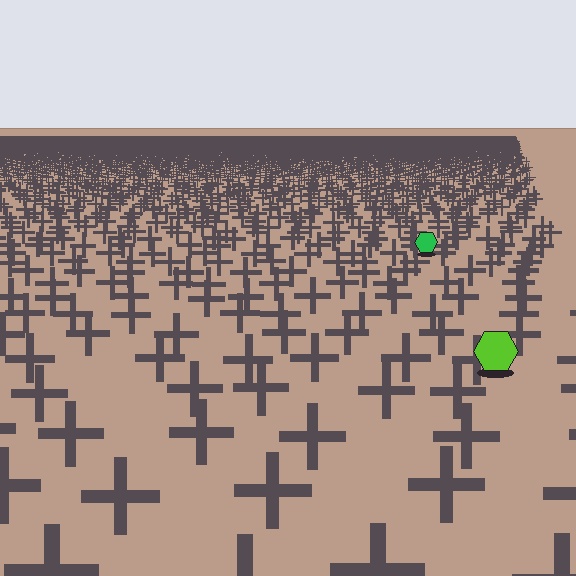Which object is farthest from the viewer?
The green hexagon is farthest from the viewer. It appears smaller and the ground texture around it is denser.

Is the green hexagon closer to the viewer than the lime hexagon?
No. The lime hexagon is closer — you can tell from the texture gradient: the ground texture is coarser near it.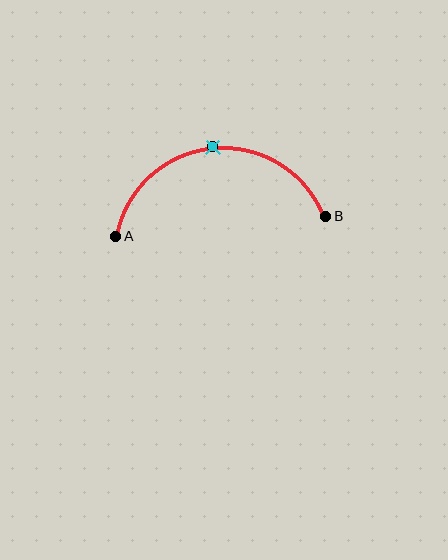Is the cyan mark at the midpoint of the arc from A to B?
Yes. The cyan mark lies on the arc at equal arc-length from both A and B — it is the arc midpoint.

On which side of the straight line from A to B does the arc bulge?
The arc bulges above the straight line connecting A and B.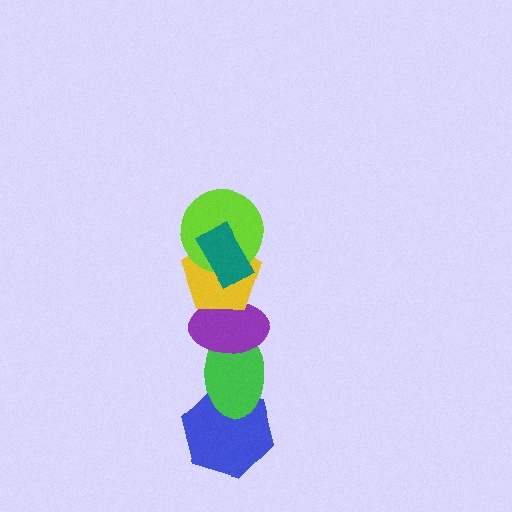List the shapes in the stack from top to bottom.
From top to bottom: the teal rectangle, the lime circle, the yellow pentagon, the purple ellipse, the green ellipse, the blue hexagon.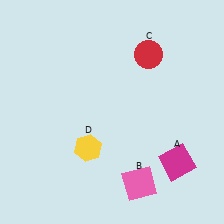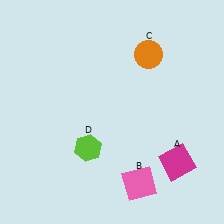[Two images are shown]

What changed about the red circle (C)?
In Image 1, C is red. In Image 2, it changed to orange.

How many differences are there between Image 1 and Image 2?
There are 2 differences between the two images.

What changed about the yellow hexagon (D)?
In Image 1, D is yellow. In Image 2, it changed to lime.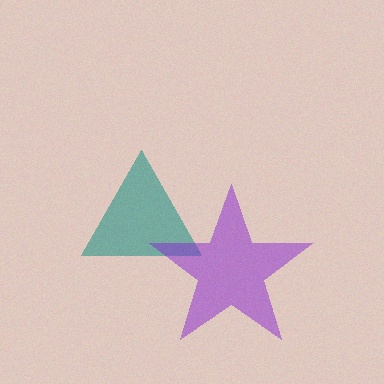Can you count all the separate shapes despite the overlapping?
Yes, there are 2 separate shapes.